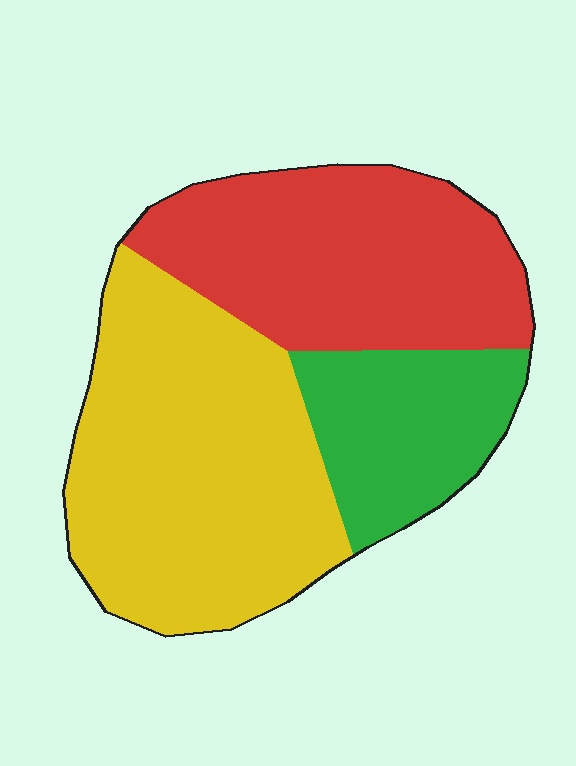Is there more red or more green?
Red.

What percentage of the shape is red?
Red covers roughly 35% of the shape.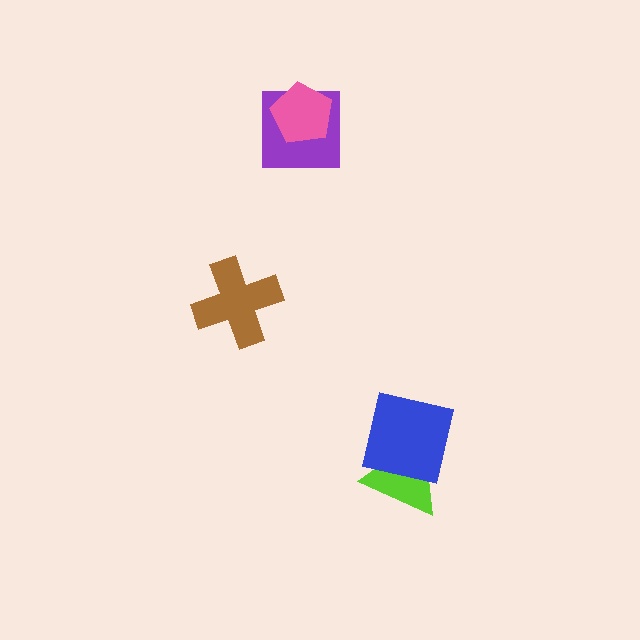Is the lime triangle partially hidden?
Yes, it is partially covered by another shape.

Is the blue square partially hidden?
No, no other shape covers it.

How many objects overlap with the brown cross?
0 objects overlap with the brown cross.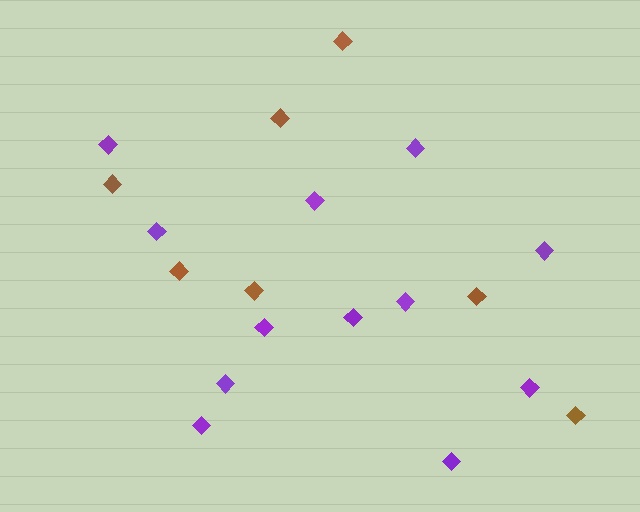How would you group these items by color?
There are 2 groups: one group of purple diamonds (12) and one group of brown diamonds (7).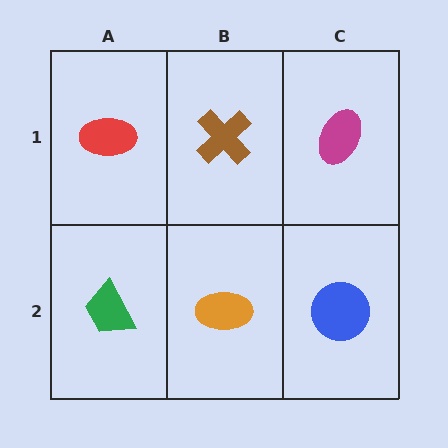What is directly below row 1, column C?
A blue circle.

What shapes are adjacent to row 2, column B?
A brown cross (row 1, column B), a green trapezoid (row 2, column A), a blue circle (row 2, column C).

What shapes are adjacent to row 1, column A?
A green trapezoid (row 2, column A), a brown cross (row 1, column B).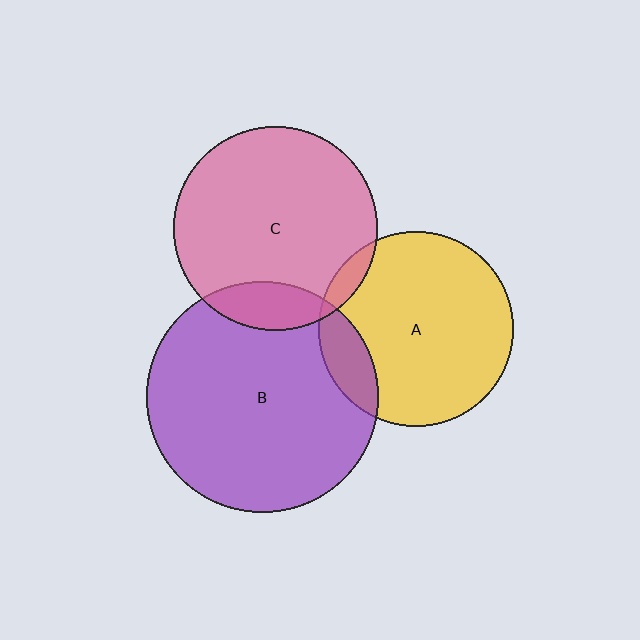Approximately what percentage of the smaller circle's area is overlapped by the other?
Approximately 15%.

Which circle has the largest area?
Circle B (purple).